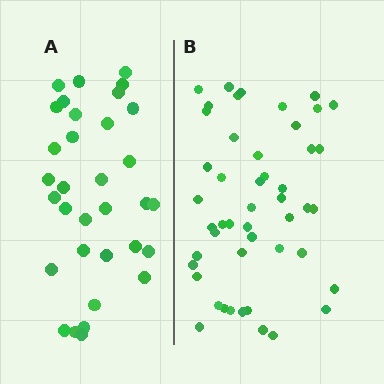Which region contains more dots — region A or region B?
Region B (the right region) has more dots.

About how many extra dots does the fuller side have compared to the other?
Region B has approximately 15 more dots than region A.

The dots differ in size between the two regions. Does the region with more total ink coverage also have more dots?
No. Region A has more total ink coverage because its dots are larger, but region B actually contains more individual dots. Total area can be misleading — the number of items is what matters here.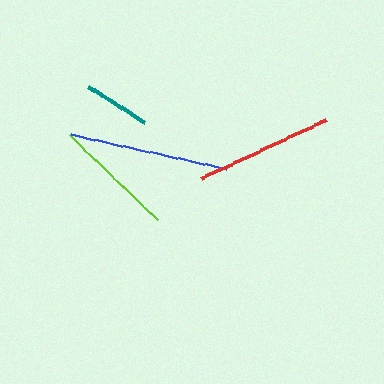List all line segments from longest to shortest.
From longest to shortest: blue, red, lime, teal.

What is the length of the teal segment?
The teal segment is approximately 67 pixels long.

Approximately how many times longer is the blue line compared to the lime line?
The blue line is approximately 1.3 times the length of the lime line.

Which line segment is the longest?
The blue line is the longest at approximately 159 pixels.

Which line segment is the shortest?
The teal line is the shortest at approximately 67 pixels.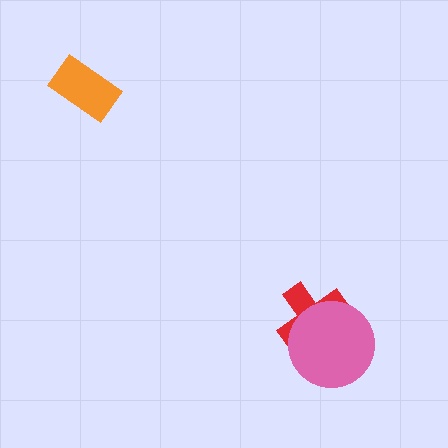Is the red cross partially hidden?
Yes, it is partially covered by another shape.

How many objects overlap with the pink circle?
1 object overlaps with the pink circle.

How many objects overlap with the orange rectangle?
0 objects overlap with the orange rectangle.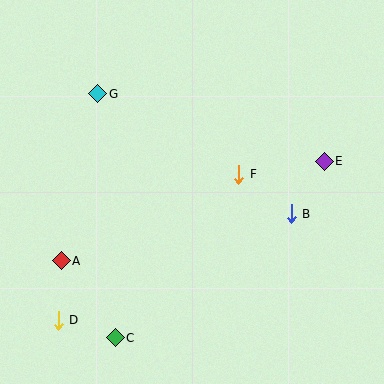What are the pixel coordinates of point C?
Point C is at (115, 338).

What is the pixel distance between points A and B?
The distance between A and B is 235 pixels.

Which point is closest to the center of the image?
Point F at (239, 174) is closest to the center.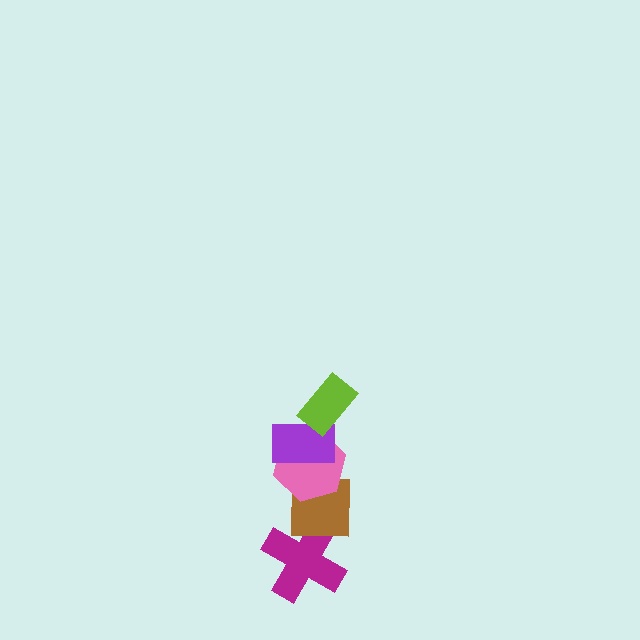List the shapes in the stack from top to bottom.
From top to bottom: the lime rectangle, the purple rectangle, the pink hexagon, the brown square, the magenta cross.